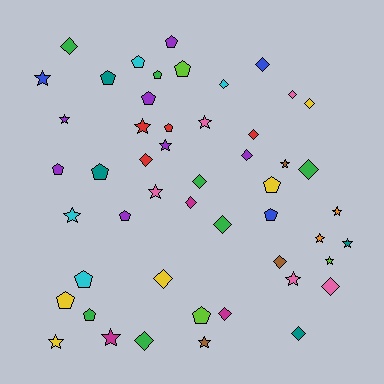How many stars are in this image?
There are 16 stars.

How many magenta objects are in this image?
There are 3 magenta objects.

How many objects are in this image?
There are 50 objects.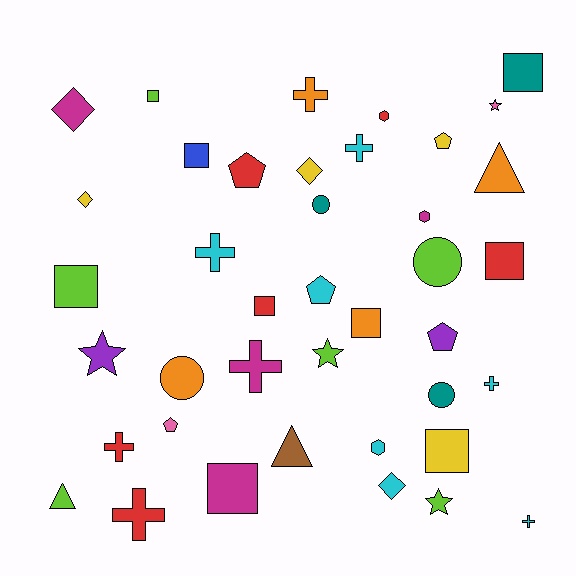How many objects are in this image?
There are 40 objects.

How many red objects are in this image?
There are 6 red objects.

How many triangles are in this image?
There are 3 triangles.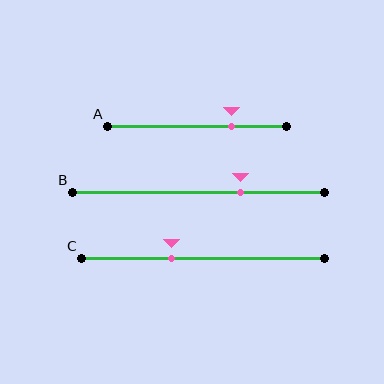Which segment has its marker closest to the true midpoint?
Segment C has its marker closest to the true midpoint.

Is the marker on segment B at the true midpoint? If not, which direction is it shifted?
No, the marker on segment B is shifted to the right by about 17% of the segment length.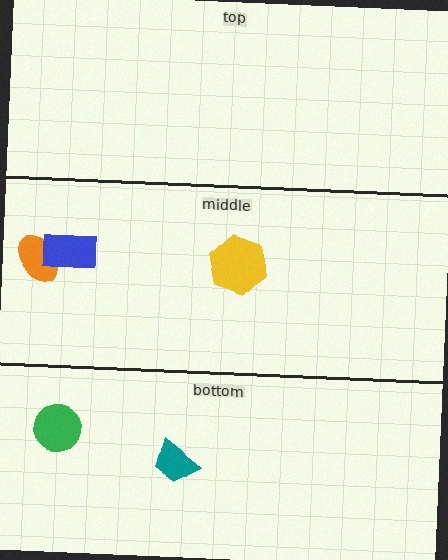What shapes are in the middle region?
The orange ellipse, the blue rectangle, the yellow hexagon.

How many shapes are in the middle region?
3.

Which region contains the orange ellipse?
The middle region.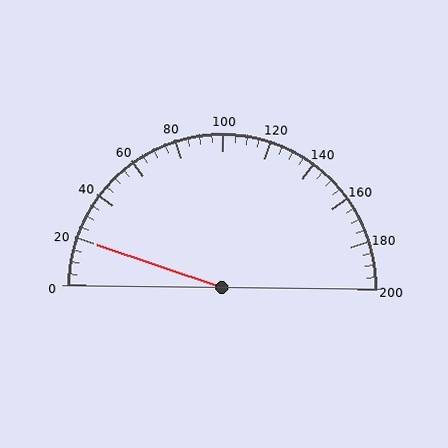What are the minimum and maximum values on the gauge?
The gauge ranges from 0 to 200.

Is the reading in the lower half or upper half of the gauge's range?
The reading is in the lower half of the range (0 to 200).